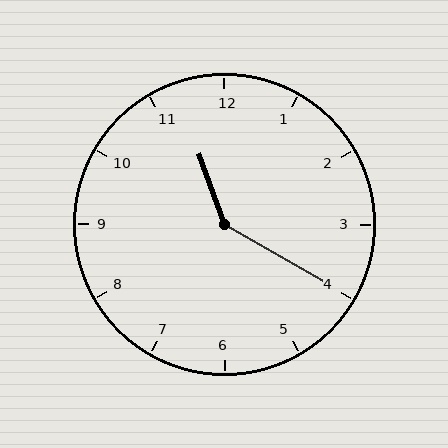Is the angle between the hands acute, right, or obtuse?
It is obtuse.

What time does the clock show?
11:20.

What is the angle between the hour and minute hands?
Approximately 140 degrees.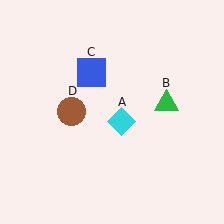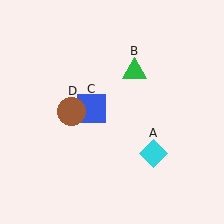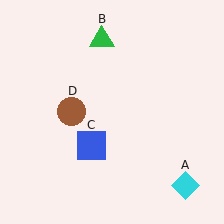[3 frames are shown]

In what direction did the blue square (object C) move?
The blue square (object C) moved down.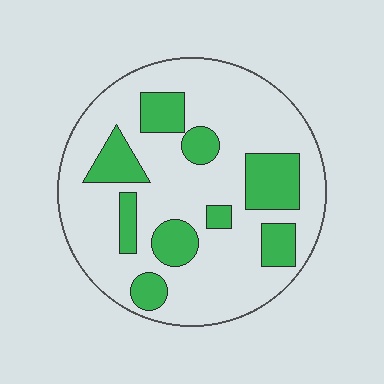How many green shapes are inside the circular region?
9.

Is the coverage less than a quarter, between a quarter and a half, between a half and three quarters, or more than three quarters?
Between a quarter and a half.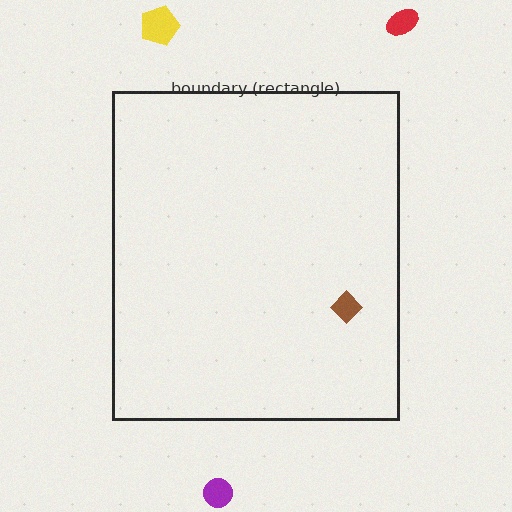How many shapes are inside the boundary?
1 inside, 3 outside.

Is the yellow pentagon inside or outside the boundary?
Outside.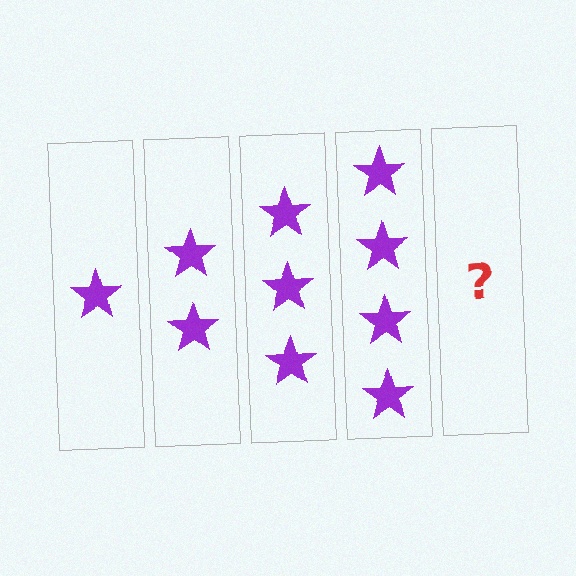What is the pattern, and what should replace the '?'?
The pattern is that each step adds one more star. The '?' should be 5 stars.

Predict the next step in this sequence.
The next step is 5 stars.